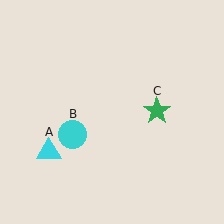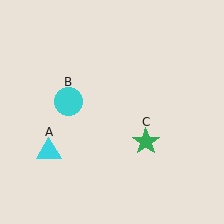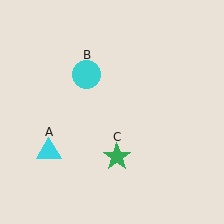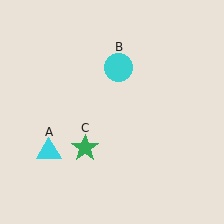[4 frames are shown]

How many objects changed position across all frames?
2 objects changed position: cyan circle (object B), green star (object C).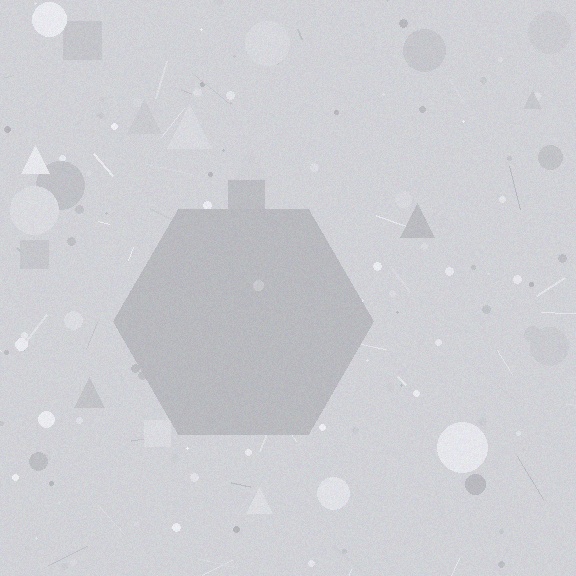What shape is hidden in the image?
A hexagon is hidden in the image.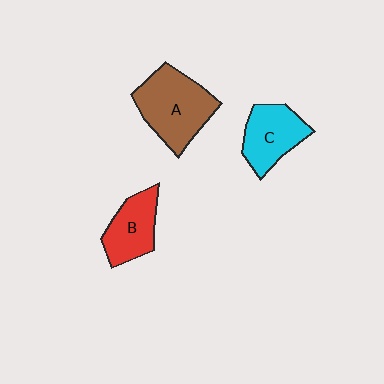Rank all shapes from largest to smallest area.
From largest to smallest: A (brown), C (cyan), B (red).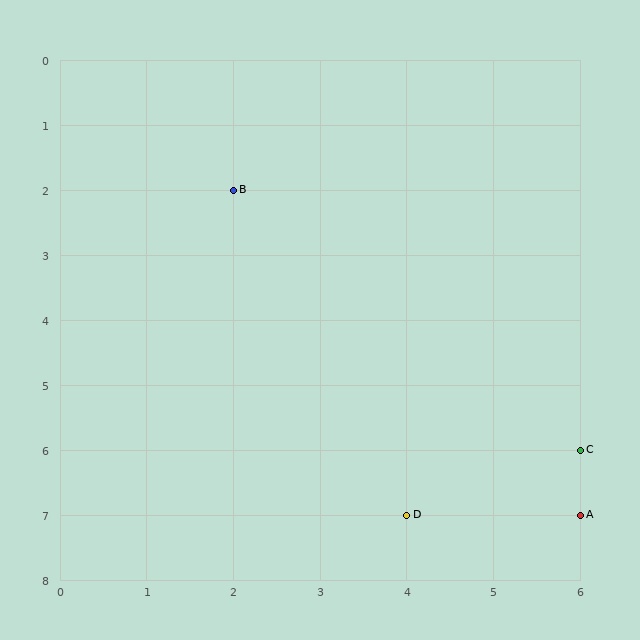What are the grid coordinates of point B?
Point B is at grid coordinates (2, 2).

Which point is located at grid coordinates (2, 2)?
Point B is at (2, 2).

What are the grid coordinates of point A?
Point A is at grid coordinates (6, 7).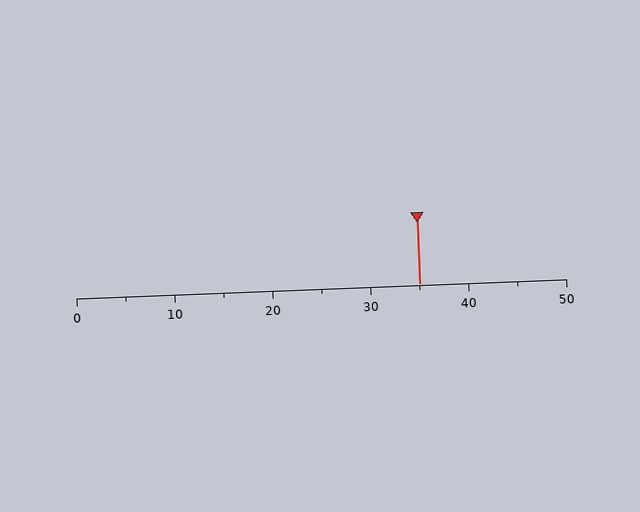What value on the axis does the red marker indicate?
The marker indicates approximately 35.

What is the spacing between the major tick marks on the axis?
The major ticks are spaced 10 apart.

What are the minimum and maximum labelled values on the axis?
The axis runs from 0 to 50.